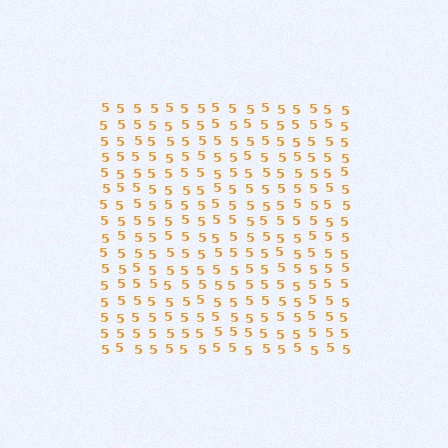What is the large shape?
The large shape is a square.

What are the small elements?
The small elements are digit 5's.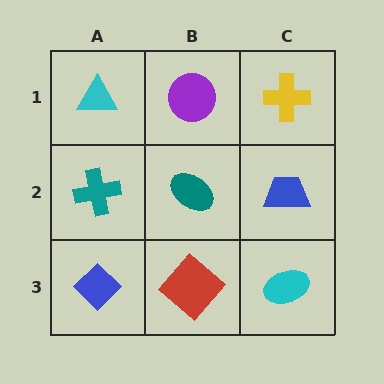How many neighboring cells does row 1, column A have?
2.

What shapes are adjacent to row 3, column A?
A teal cross (row 2, column A), a red diamond (row 3, column B).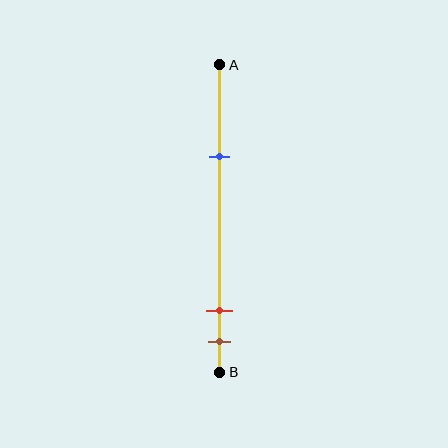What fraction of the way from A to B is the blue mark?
The blue mark is approximately 30% (0.3) of the way from A to B.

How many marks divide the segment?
There are 3 marks dividing the segment.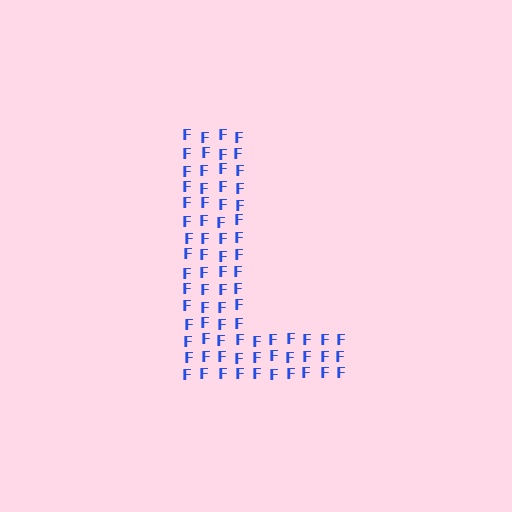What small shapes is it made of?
It is made of small letter F's.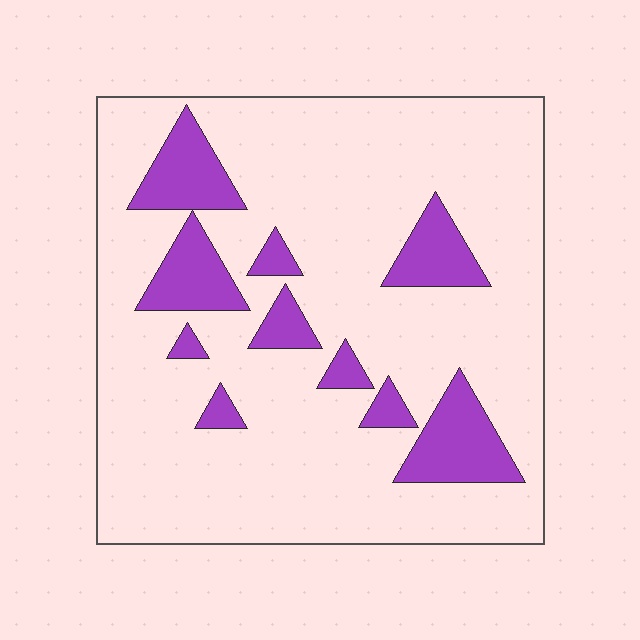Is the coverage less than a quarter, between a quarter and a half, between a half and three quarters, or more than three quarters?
Less than a quarter.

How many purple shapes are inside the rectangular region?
10.